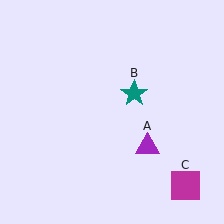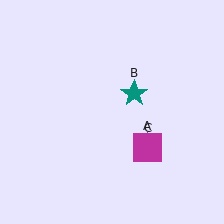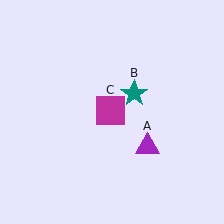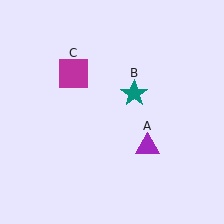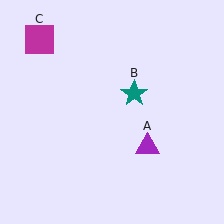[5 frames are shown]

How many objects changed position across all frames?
1 object changed position: magenta square (object C).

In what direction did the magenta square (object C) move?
The magenta square (object C) moved up and to the left.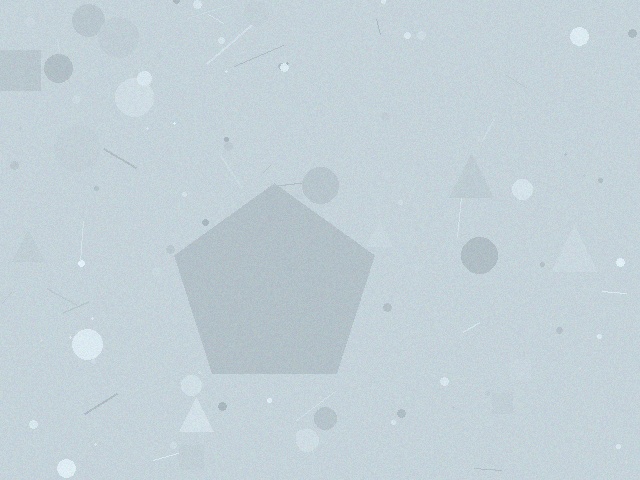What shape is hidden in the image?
A pentagon is hidden in the image.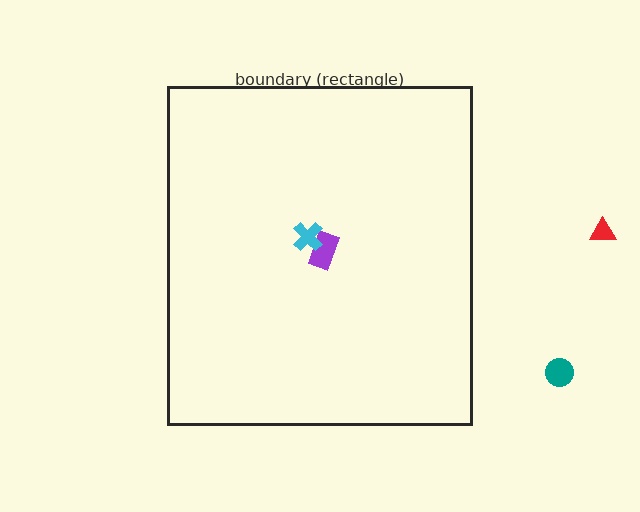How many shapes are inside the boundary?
2 inside, 2 outside.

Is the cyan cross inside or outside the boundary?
Inside.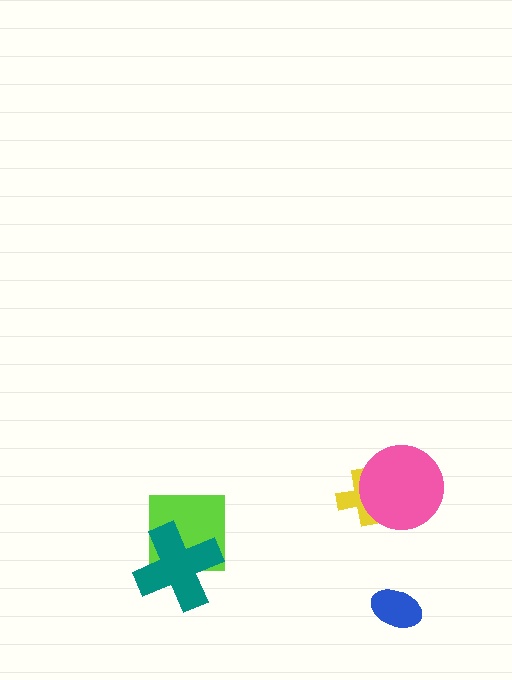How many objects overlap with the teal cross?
1 object overlaps with the teal cross.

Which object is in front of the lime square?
The teal cross is in front of the lime square.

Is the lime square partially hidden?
Yes, it is partially covered by another shape.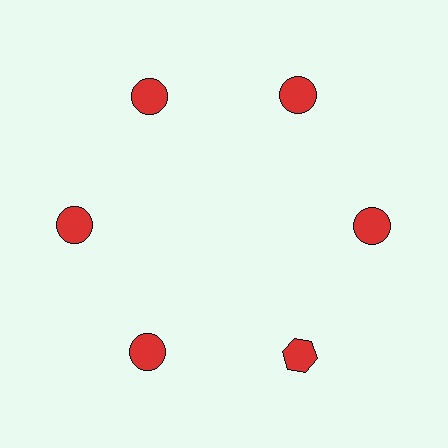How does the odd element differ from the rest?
It has a different shape: hexagon instead of circle.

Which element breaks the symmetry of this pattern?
The red hexagon at roughly the 5 o'clock position breaks the symmetry. All other shapes are red circles.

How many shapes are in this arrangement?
There are 6 shapes arranged in a ring pattern.